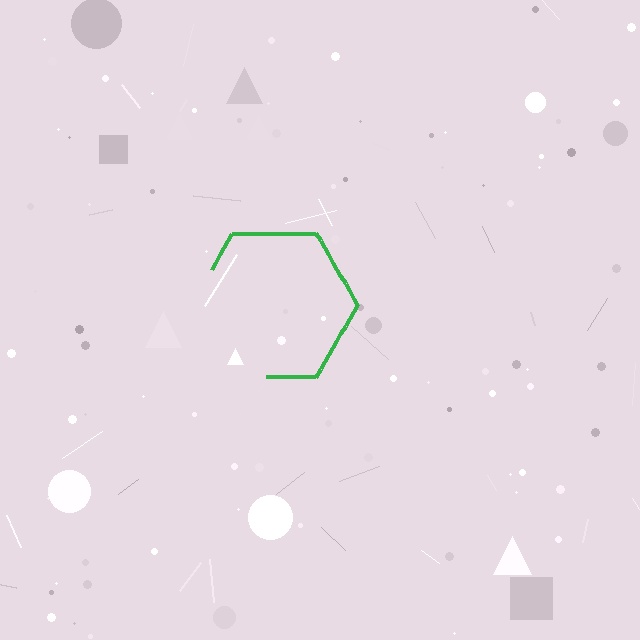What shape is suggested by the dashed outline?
The dashed outline suggests a hexagon.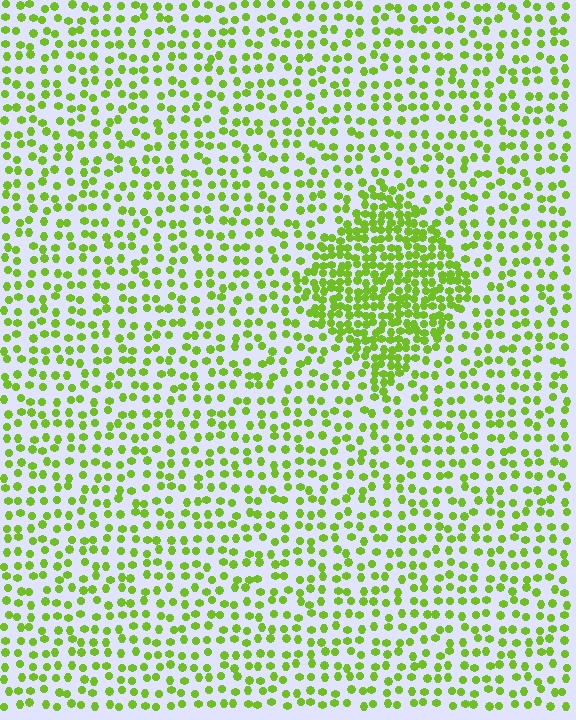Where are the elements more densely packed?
The elements are more densely packed inside the diamond boundary.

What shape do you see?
I see a diamond.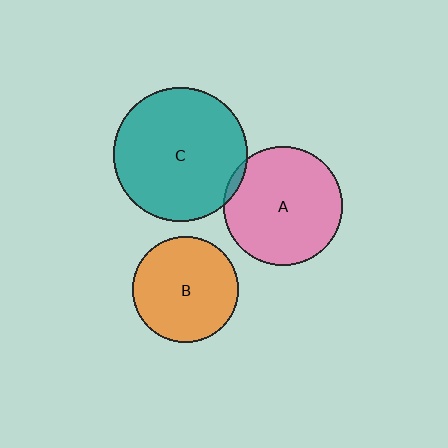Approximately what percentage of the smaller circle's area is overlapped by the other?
Approximately 5%.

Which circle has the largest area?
Circle C (teal).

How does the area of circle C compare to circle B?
Approximately 1.6 times.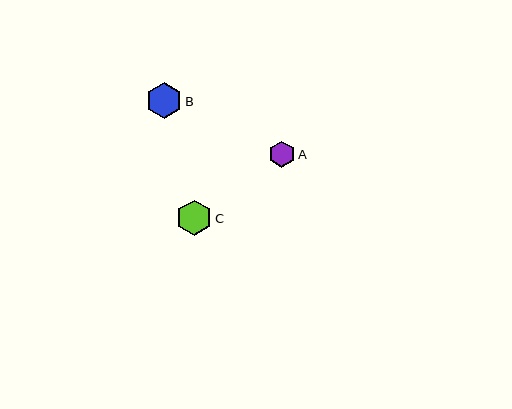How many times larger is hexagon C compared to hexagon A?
Hexagon C is approximately 1.4 times the size of hexagon A.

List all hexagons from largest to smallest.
From largest to smallest: B, C, A.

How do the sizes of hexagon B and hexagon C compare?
Hexagon B and hexagon C are approximately the same size.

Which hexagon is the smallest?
Hexagon A is the smallest with a size of approximately 26 pixels.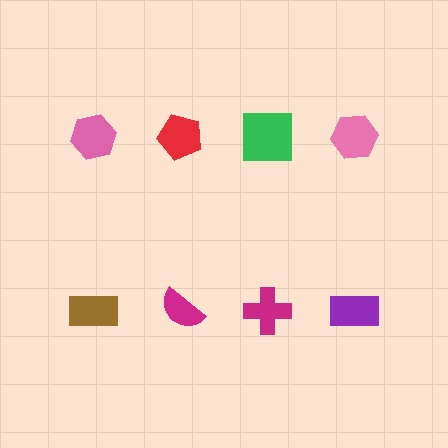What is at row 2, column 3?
A magenta cross.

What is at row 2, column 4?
A purple rectangle.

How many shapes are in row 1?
4 shapes.